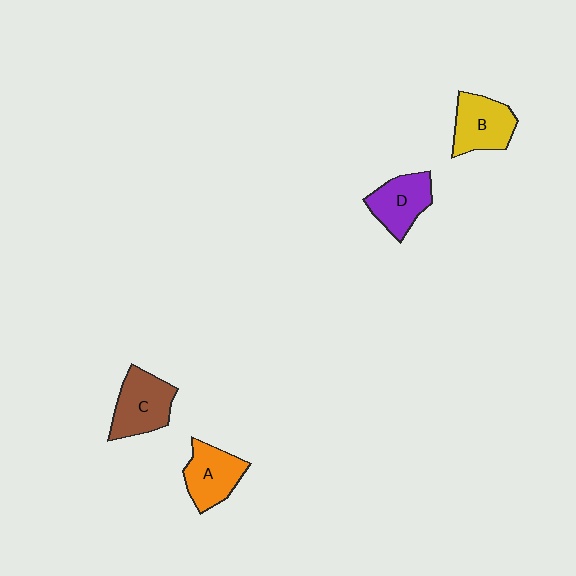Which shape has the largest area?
Shape C (brown).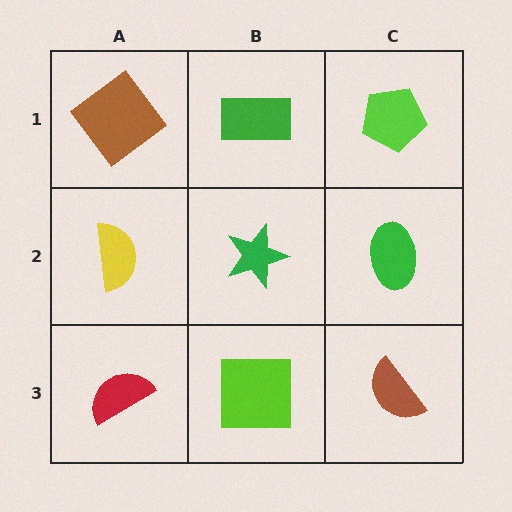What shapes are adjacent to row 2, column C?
A lime pentagon (row 1, column C), a brown semicircle (row 3, column C), a green star (row 2, column B).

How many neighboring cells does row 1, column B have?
3.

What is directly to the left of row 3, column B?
A red semicircle.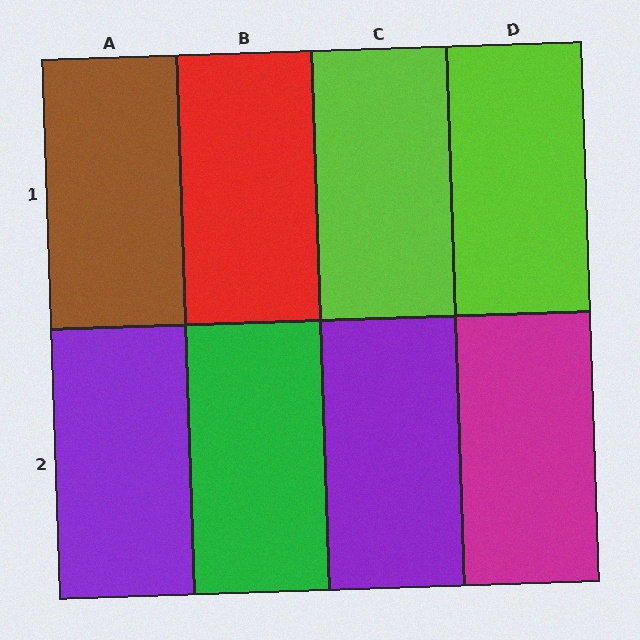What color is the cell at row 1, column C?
Lime.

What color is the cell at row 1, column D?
Lime.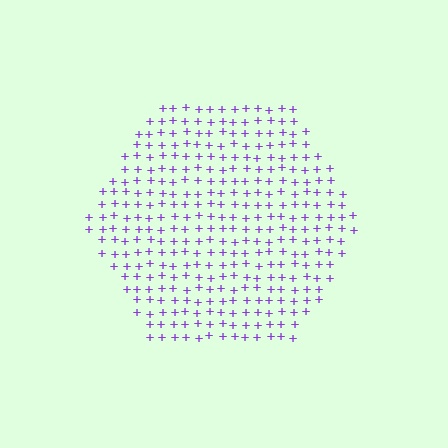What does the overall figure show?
The overall figure shows a hexagon.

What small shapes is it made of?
It is made of small plus signs.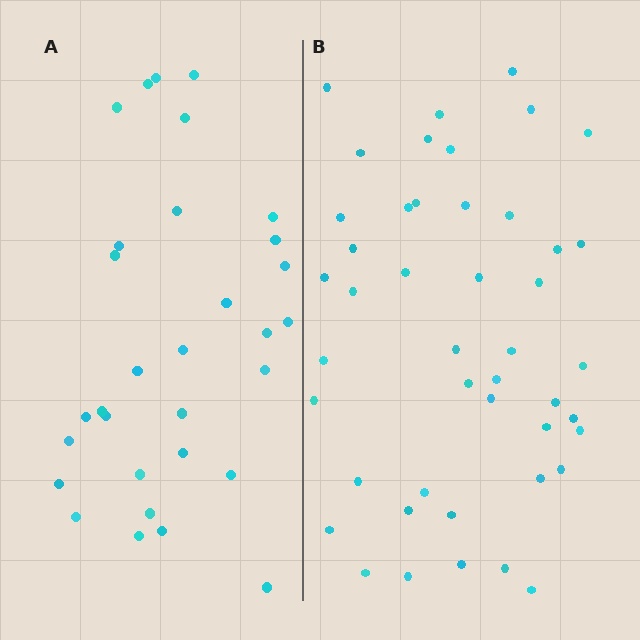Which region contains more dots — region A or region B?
Region B (the right region) has more dots.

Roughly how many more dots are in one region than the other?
Region B has approximately 15 more dots than region A.